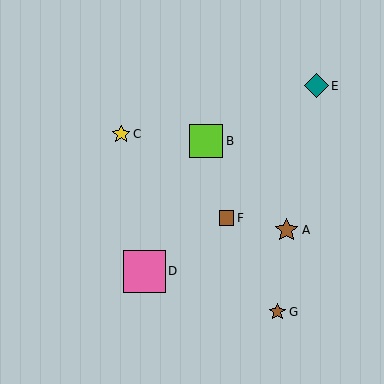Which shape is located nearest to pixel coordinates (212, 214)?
The brown square (labeled F) at (227, 218) is nearest to that location.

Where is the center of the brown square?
The center of the brown square is at (227, 218).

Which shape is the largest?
The pink square (labeled D) is the largest.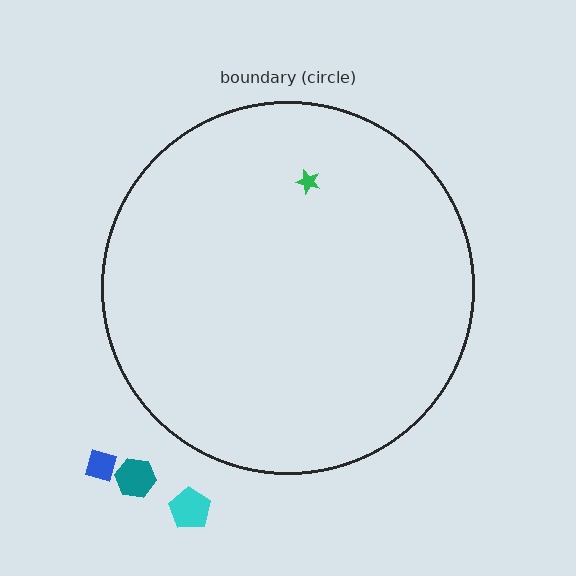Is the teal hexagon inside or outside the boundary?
Outside.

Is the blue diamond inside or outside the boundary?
Outside.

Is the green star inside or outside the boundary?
Inside.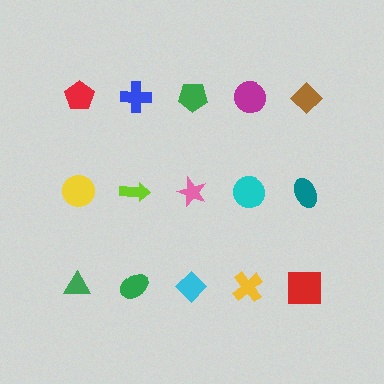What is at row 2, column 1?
A yellow circle.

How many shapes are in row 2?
5 shapes.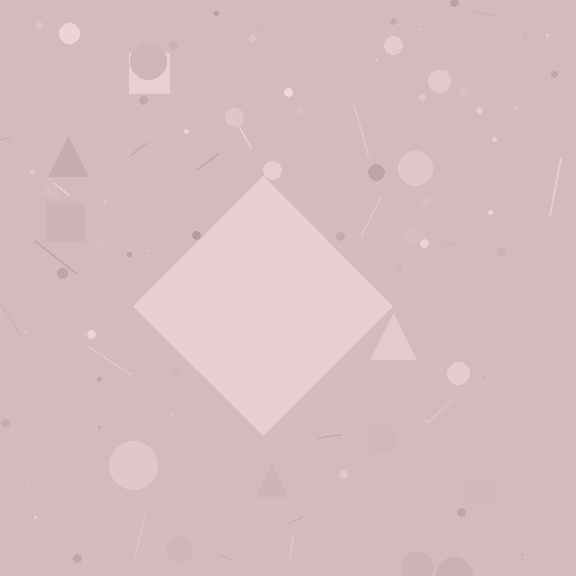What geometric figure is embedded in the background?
A diamond is embedded in the background.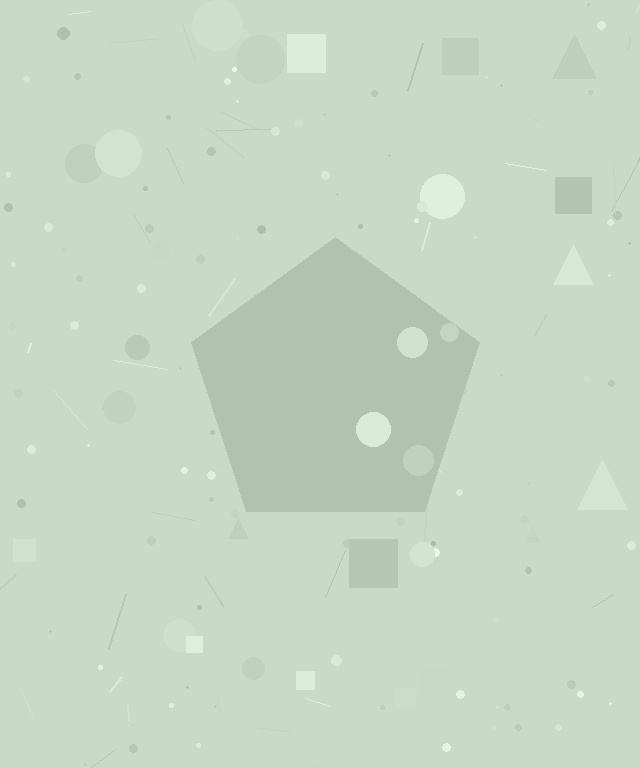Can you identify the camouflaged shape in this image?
The camouflaged shape is a pentagon.